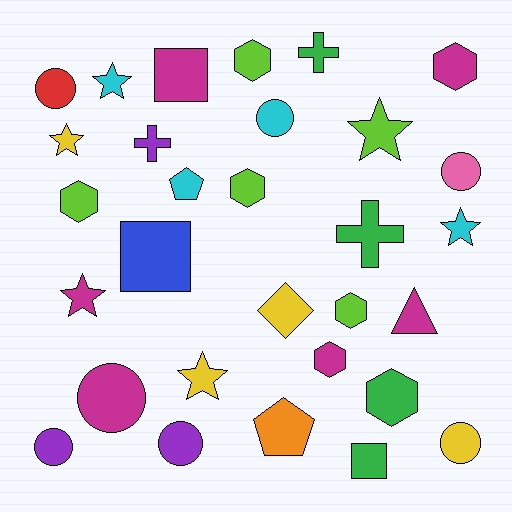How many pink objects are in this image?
There is 1 pink object.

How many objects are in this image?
There are 30 objects.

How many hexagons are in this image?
There are 7 hexagons.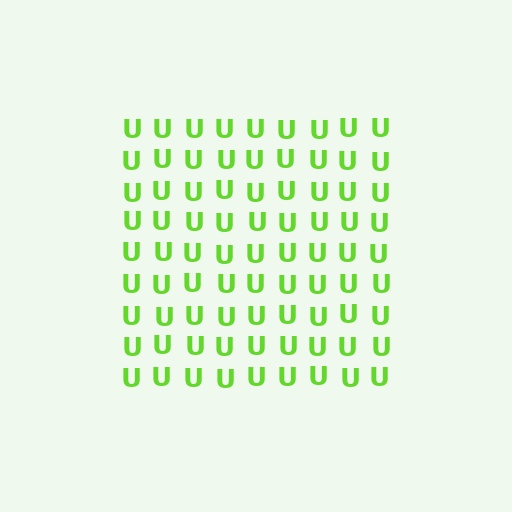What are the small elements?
The small elements are letter U's.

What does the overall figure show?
The overall figure shows a square.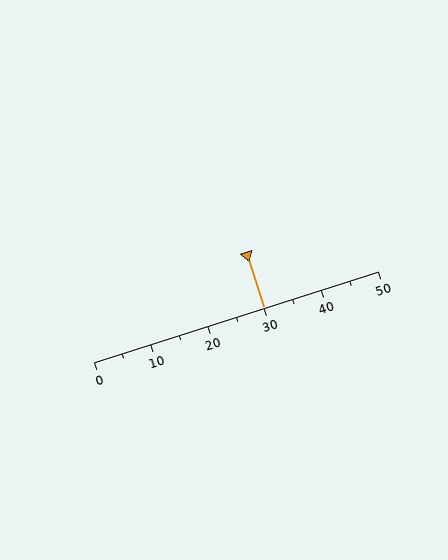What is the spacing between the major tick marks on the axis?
The major ticks are spaced 10 apart.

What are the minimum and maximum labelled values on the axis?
The axis runs from 0 to 50.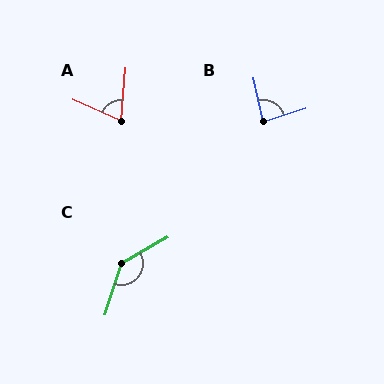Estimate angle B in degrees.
Approximately 84 degrees.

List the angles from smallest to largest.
A (71°), B (84°), C (137°).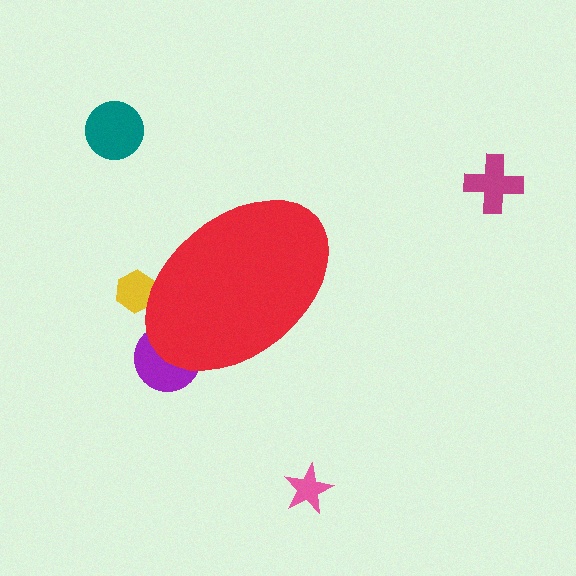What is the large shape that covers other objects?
A red ellipse.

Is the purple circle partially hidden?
Yes, the purple circle is partially hidden behind the red ellipse.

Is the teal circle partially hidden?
No, the teal circle is fully visible.